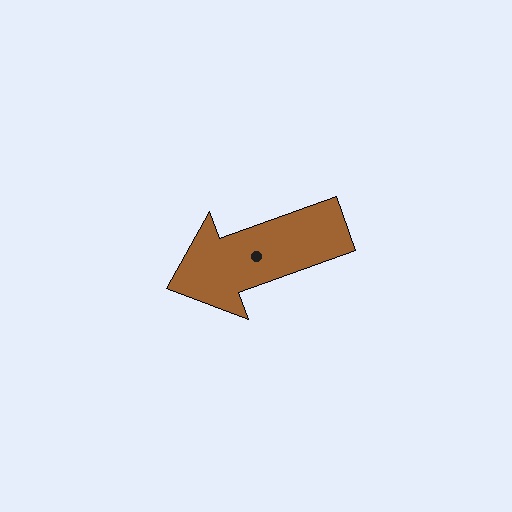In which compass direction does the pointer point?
West.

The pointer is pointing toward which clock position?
Roughly 8 o'clock.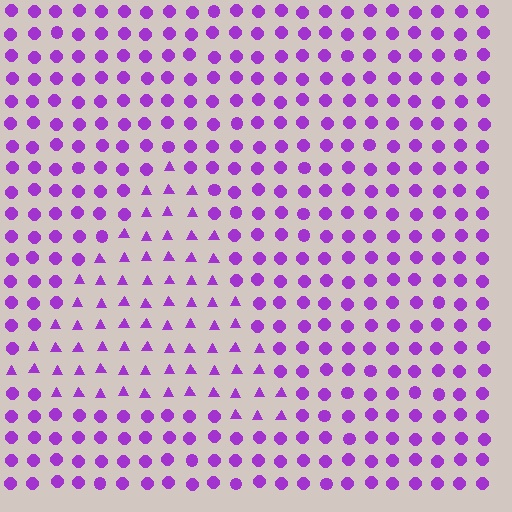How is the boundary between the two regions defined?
The boundary is defined by a change in element shape: triangles inside vs. circles outside. All elements share the same color and spacing.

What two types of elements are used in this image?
The image uses triangles inside the triangle region and circles outside it.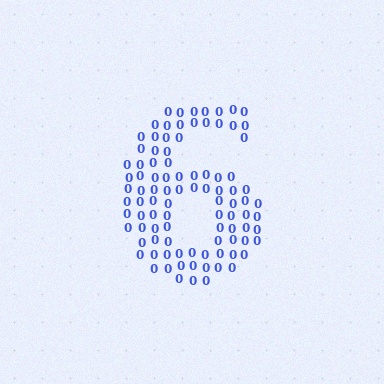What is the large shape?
The large shape is the digit 6.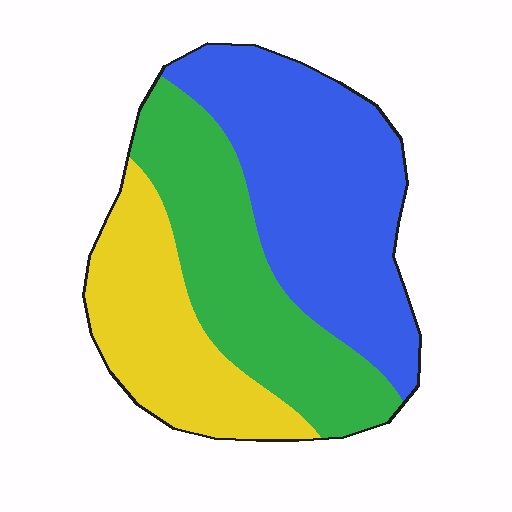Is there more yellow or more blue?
Blue.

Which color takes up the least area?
Yellow, at roughly 25%.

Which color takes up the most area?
Blue, at roughly 40%.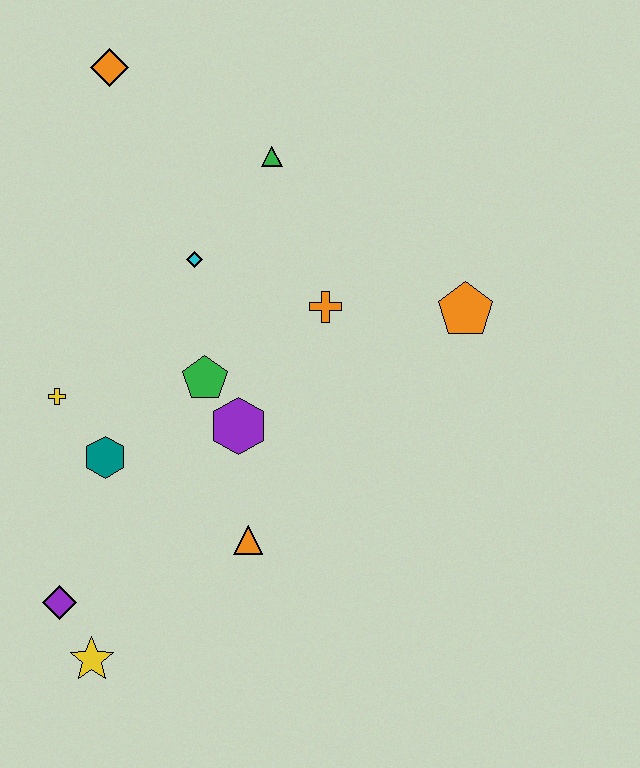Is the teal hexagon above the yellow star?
Yes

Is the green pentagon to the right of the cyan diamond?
Yes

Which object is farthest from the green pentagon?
The orange diamond is farthest from the green pentagon.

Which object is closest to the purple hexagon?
The green pentagon is closest to the purple hexagon.